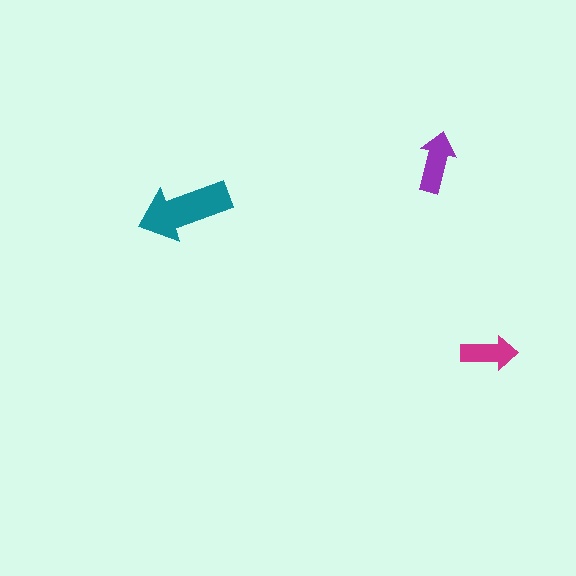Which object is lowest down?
The magenta arrow is bottommost.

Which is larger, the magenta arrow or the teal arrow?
The teal one.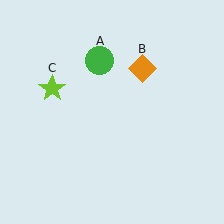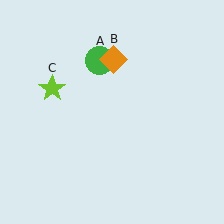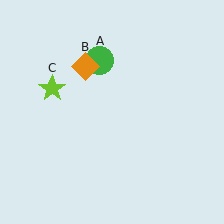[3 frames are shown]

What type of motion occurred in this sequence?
The orange diamond (object B) rotated counterclockwise around the center of the scene.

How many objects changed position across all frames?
1 object changed position: orange diamond (object B).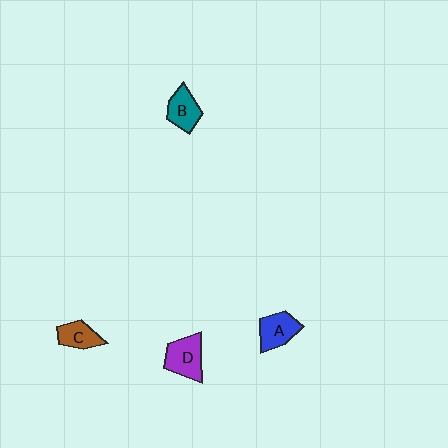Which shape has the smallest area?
Shape C (brown).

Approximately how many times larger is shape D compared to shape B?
Approximately 1.3 times.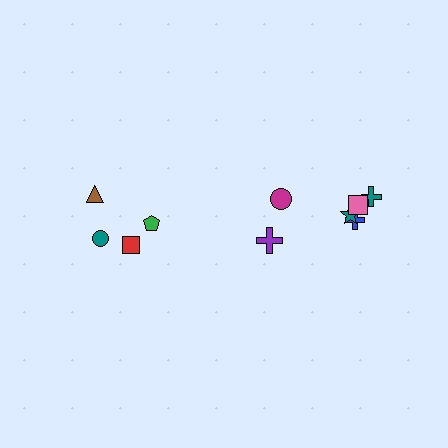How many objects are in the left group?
There are 4 objects.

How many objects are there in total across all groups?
There are 10 objects.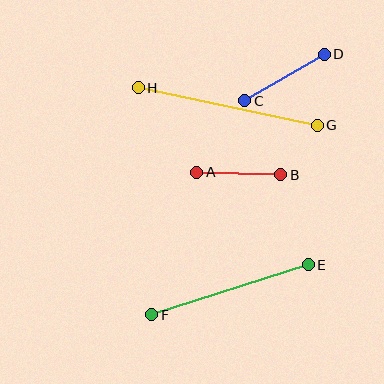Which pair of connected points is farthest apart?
Points G and H are farthest apart.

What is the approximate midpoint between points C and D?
The midpoint is at approximately (285, 78) pixels.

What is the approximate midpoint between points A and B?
The midpoint is at approximately (239, 174) pixels.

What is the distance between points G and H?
The distance is approximately 183 pixels.